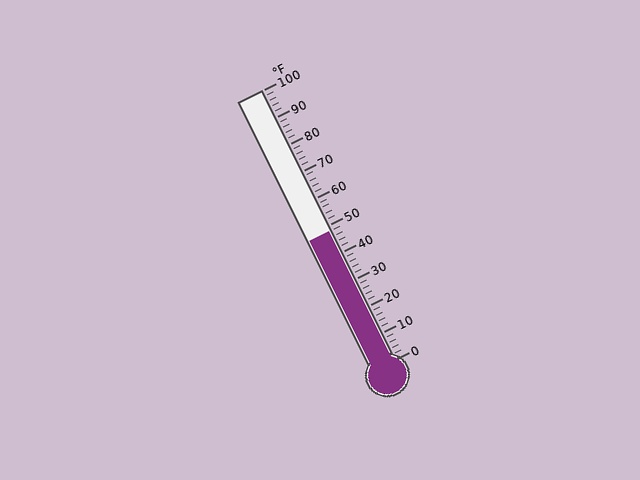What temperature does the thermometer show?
The thermometer shows approximately 48°F.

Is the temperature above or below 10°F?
The temperature is above 10°F.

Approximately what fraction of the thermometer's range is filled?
The thermometer is filled to approximately 50% of its range.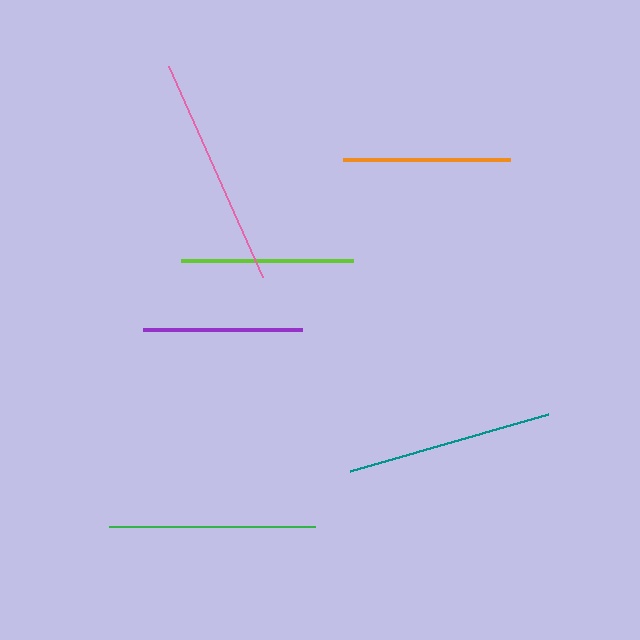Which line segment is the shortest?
The purple line is the shortest at approximately 160 pixels.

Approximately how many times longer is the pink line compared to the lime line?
The pink line is approximately 1.3 times the length of the lime line.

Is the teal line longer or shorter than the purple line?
The teal line is longer than the purple line.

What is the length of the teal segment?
The teal segment is approximately 206 pixels long.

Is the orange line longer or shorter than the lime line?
The lime line is longer than the orange line.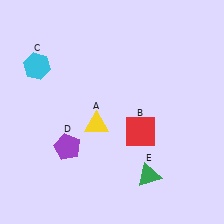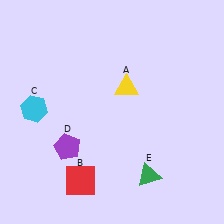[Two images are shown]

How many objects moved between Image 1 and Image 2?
3 objects moved between the two images.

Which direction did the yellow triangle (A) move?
The yellow triangle (A) moved up.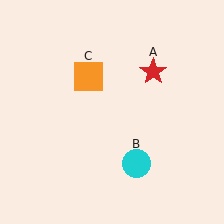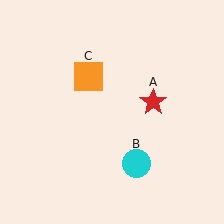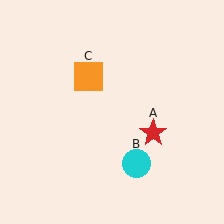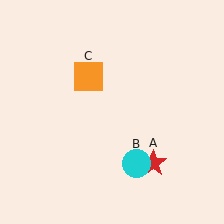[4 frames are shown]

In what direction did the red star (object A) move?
The red star (object A) moved down.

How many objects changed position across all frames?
1 object changed position: red star (object A).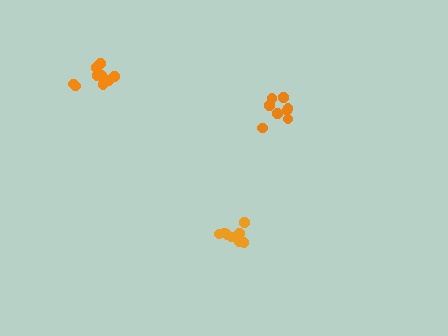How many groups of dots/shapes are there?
There are 3 groups.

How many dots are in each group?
Group 1: 8 dots, Group 2: 8 dots, Group 3: 9 dots (25 total).